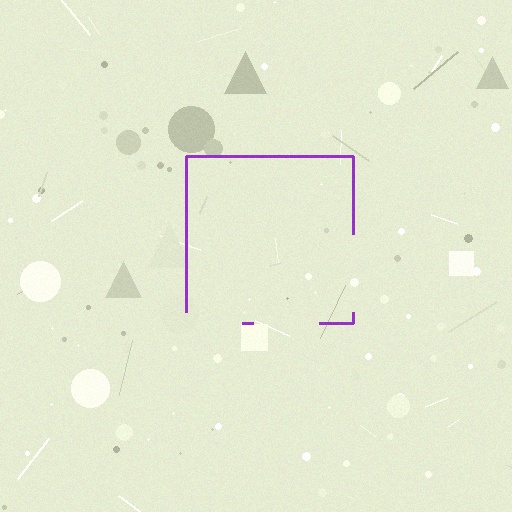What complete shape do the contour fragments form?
The contour fragments form a square.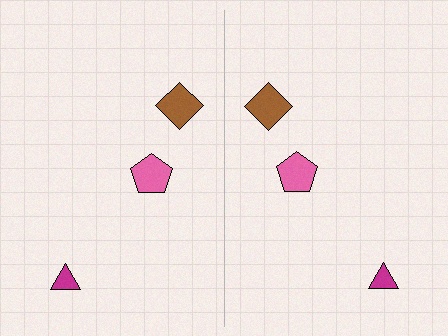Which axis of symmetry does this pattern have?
The pattern has a vertical axis of symmetry running through the center of the image.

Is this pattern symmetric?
Yes, this pattern has bilateral (reflection) symmetry.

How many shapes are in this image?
There are 6 shapes in this image.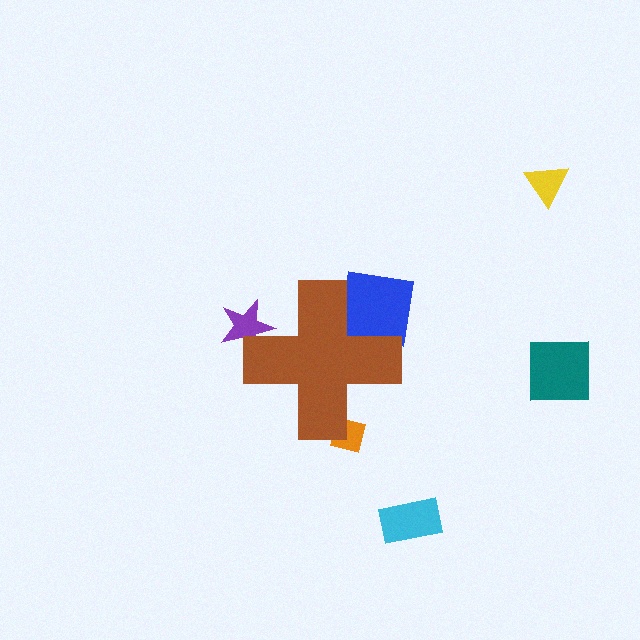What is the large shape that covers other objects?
A brown cross.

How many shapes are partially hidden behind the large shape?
3 shapes are partially hidden.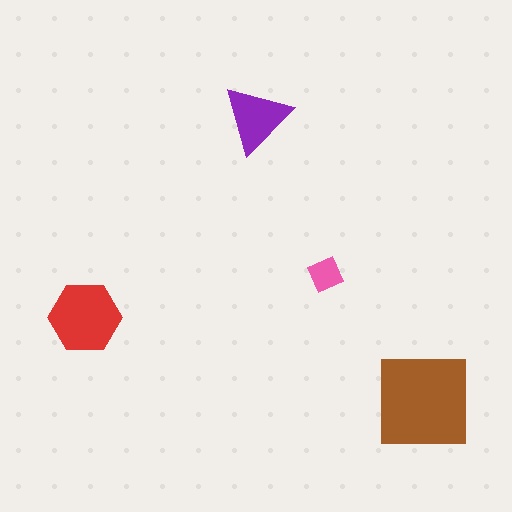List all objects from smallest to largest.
The pink diamond, the purple triangle, the red hexagon, the brown square.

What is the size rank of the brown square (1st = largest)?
1st.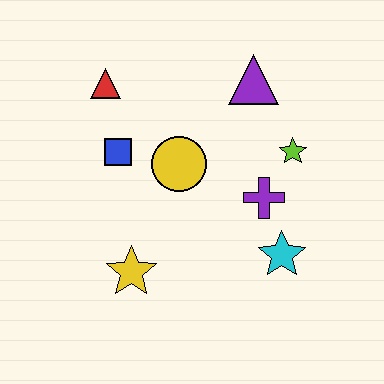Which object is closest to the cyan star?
The purple cross is closest to the cyan star.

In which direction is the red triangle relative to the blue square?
The red triangle is above the blue square.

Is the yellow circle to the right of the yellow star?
Yes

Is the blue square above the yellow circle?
Yes